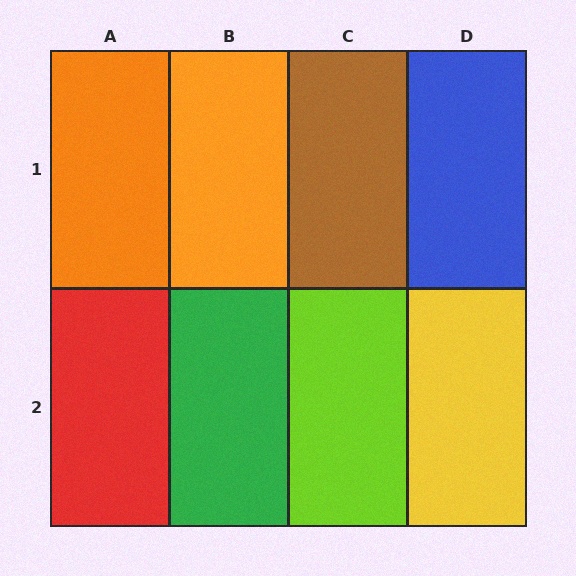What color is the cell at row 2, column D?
Yellow.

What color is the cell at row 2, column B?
Green.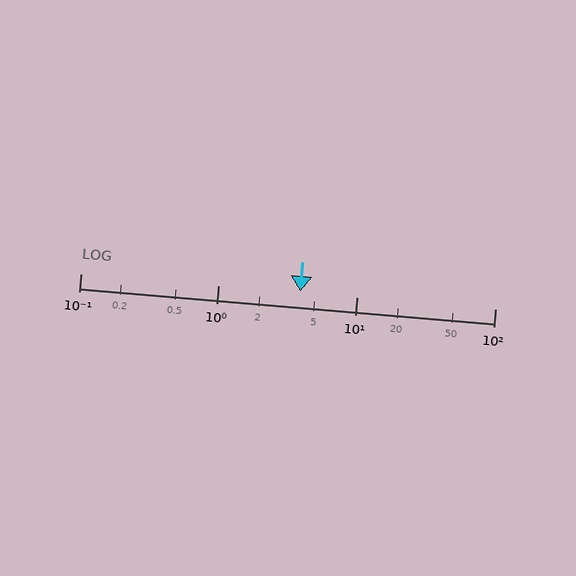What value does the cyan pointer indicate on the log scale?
The pointer indicates approximately 3.9.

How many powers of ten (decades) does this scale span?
The scale spans 3 decades, from 0.1 to 100.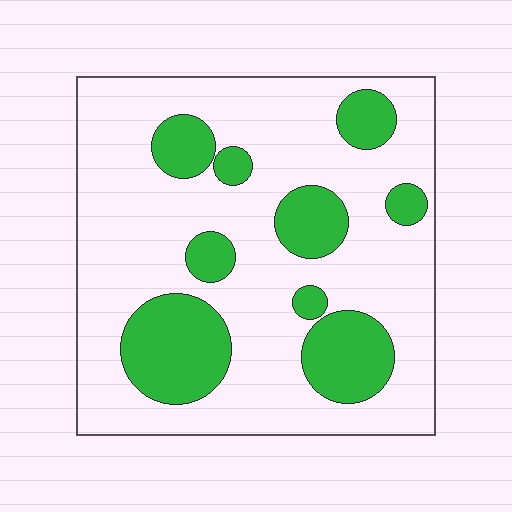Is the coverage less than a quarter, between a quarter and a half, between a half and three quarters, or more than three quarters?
Between a quarter and a half.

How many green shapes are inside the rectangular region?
9.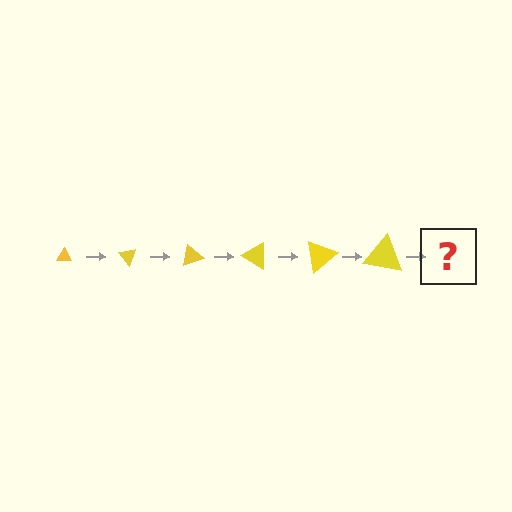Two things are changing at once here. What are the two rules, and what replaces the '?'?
The two rules are that the triangle grows larger each step and it rotates 50 degrees each step. The '?' should be a triangle, larger than the previous one and rotated 300 degrees from the start.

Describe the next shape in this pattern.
It should be a triangle, larger than the previous one and rotated 300 degrees from the start.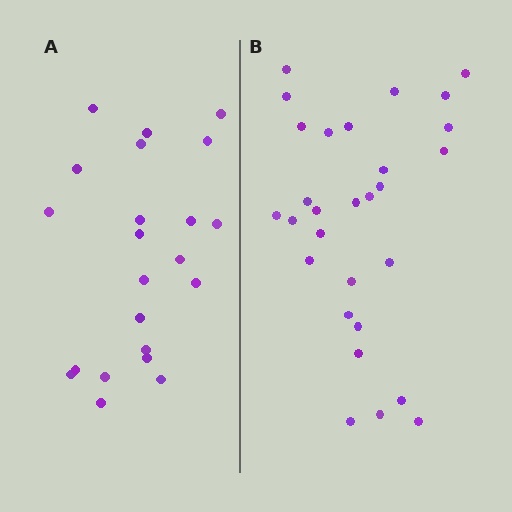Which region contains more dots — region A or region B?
Region B (the right region) has more dots.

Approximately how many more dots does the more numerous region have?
Region B has roughly 8 or so more dots than region A.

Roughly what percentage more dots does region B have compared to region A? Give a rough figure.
About 30% more.